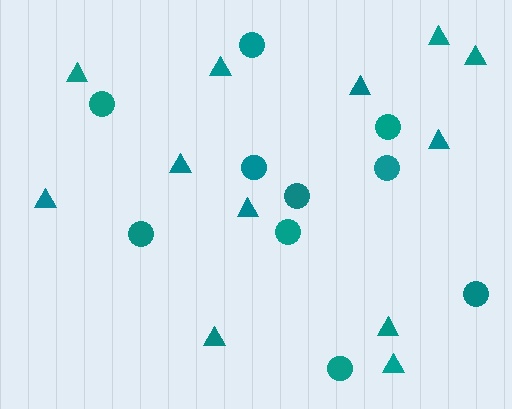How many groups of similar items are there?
There are 2 groups: one group of triangles (12) and one group of circles (10).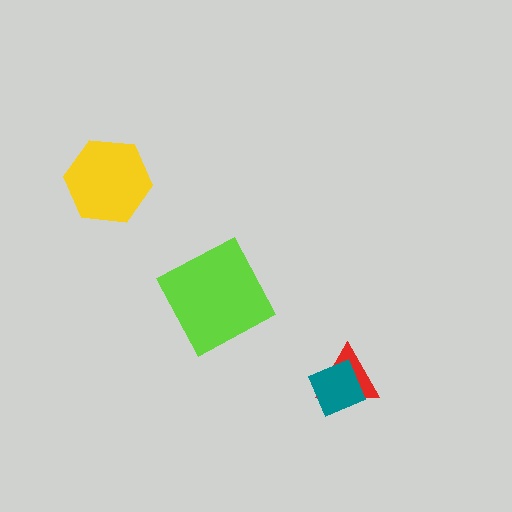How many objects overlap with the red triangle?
1 object overlaps with the red triangle.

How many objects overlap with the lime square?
0 objects overlap with the lime square.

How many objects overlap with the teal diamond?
1 object overlaps with the teal diamond.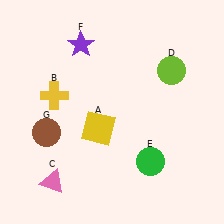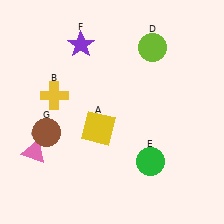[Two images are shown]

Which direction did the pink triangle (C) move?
The pink triangle (C) moved up.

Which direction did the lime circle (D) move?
The lime circle (D) moved up.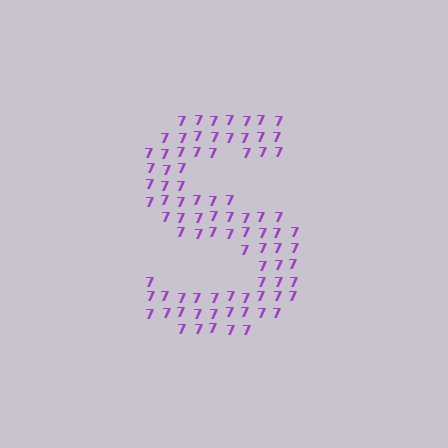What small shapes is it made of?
It is made of small digit 7's.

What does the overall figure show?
The overall figure shows the letter S.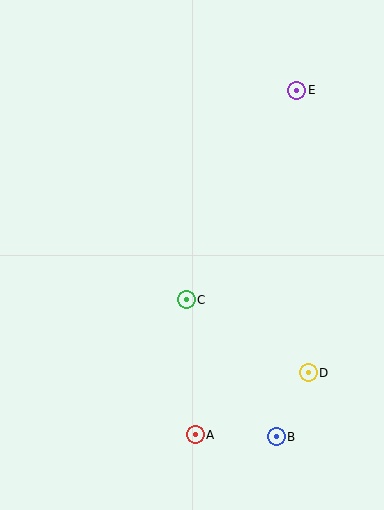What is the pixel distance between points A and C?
The distance between A and C is 135 pixels.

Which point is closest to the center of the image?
Point C at (186, 300) is closest to the center.